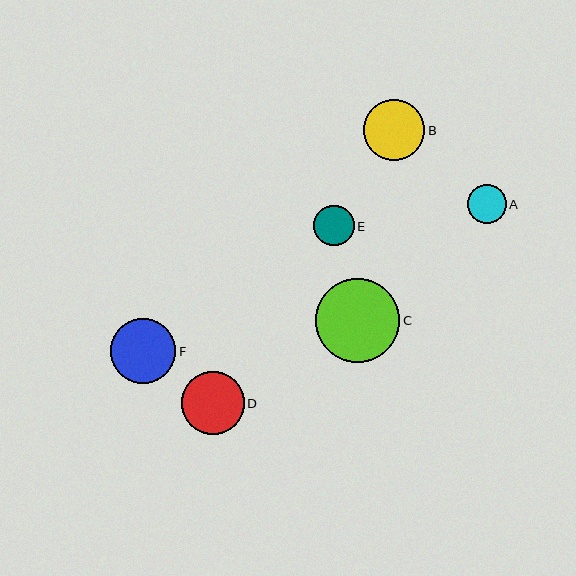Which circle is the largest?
Circle C is the largest with a size of approximately 84 pixels.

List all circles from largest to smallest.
From largest to smallest: C, F, D, B, E, A.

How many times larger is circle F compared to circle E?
Circle F is approximately 1.6 times the size of circle E.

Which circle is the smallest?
Circle A is the smallest with a size of approximately 39 pixels.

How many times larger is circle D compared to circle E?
Circle D is approximately 1.6 times the size of circle E.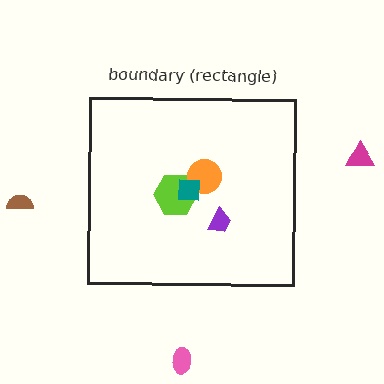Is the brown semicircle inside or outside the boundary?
Outside.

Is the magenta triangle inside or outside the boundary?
Outside.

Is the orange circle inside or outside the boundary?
Inside.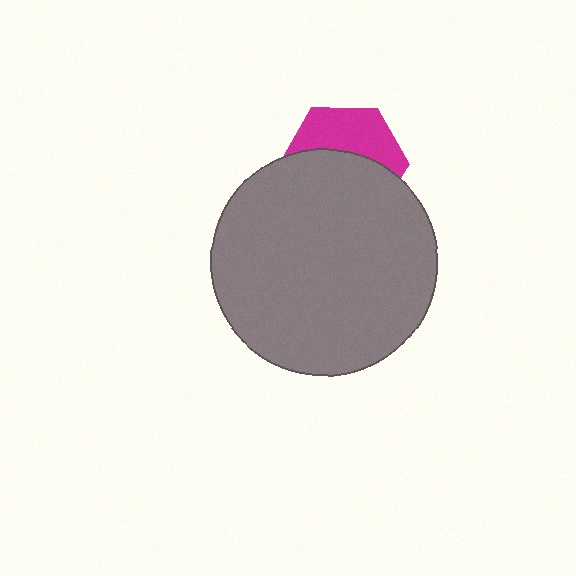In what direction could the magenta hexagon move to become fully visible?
The magenta hexagon could move up. That would shift it out from behind the gray circle entirely.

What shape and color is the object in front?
The object in front is a gray circle.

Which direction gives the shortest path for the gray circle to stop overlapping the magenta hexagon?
Moving down gives the shortest separation.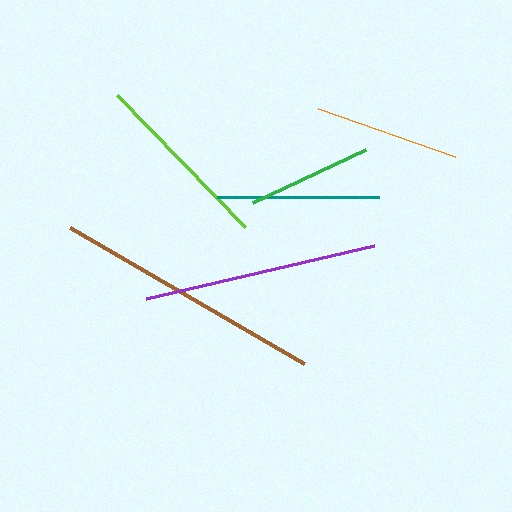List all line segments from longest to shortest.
From longest to shortest: brown, purple, lime, teal, orange, green.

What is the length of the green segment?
The green segment is approximately 125 pixels long.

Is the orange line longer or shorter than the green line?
The orange line is longer than the green line.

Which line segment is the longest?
The brown line is the longest at approximately 271 pixels.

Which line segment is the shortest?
The green line is the shortest at approximately 125 pixels.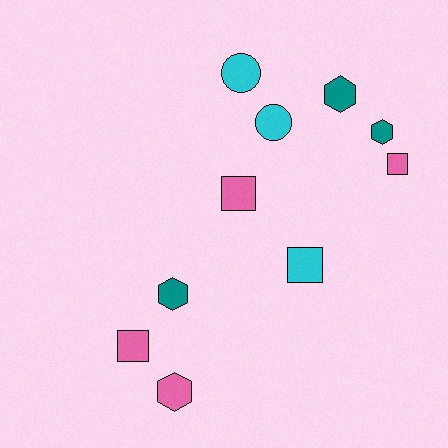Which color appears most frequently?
Pink, with 4 objects.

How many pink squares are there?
There are 3 pink squares.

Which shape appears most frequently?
Hexagon, with 4 objects.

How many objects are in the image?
There are 10 objects.